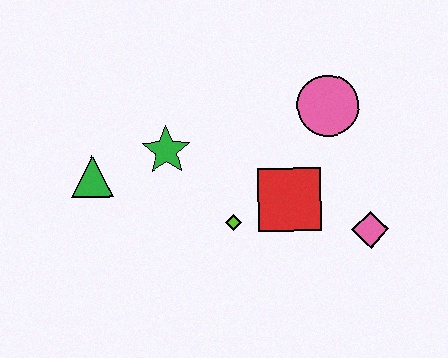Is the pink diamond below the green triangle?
Yes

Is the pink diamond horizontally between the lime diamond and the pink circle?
No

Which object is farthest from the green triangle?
The pink diamond is farthest from the green triangle.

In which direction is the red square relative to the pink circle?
The red square is below the pink circle.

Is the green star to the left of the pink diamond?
Yes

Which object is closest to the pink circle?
The red square is closest to the pink circle.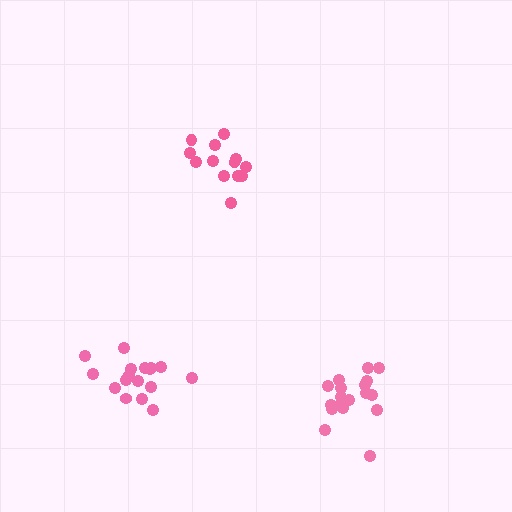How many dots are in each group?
Group 1: 13 dots, Group 2: 17 dots, Group 3: 18 dots (48 total).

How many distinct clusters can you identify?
There are 3 distinct clusters.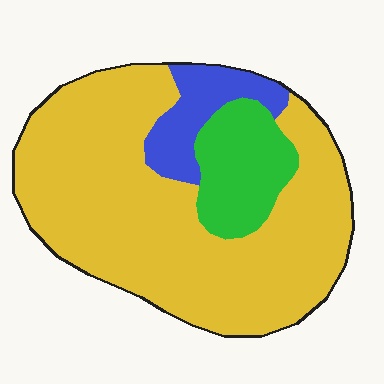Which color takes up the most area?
Yellow, at roughly 75%.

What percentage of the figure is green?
Green covers around 15% of the figure.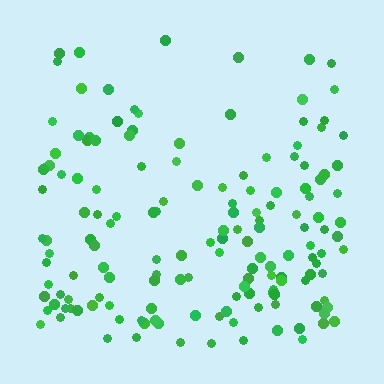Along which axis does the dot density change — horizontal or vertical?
Vertical.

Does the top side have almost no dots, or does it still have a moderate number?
Still a moderate number, just noticeably fewer than the bottom.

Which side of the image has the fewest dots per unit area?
The top.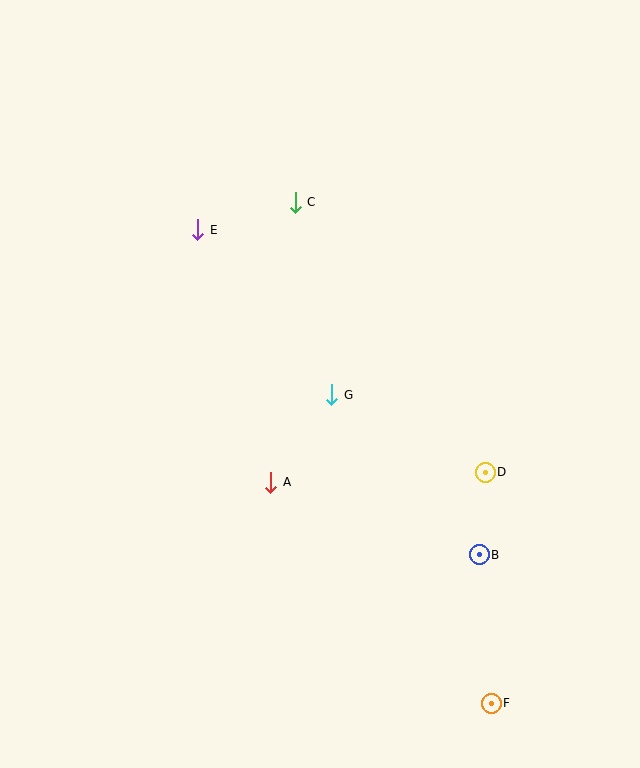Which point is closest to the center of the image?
Point G at (332, 395) is closest to the center.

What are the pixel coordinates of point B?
Point B is at (479, 555).